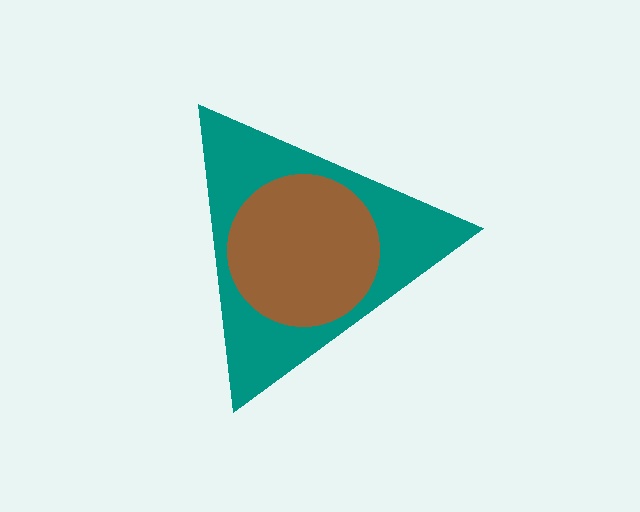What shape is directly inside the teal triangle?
The brown circle.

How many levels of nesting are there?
2.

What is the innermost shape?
The brown circle.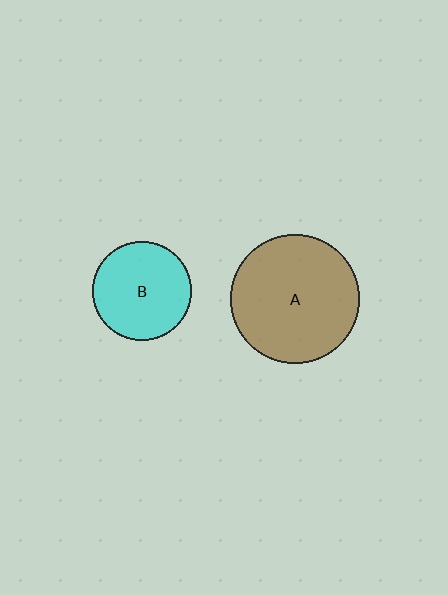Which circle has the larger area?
Circle A (brown).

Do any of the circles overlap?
No, none of the circles overlap.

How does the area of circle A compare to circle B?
Approximately 1.7 times.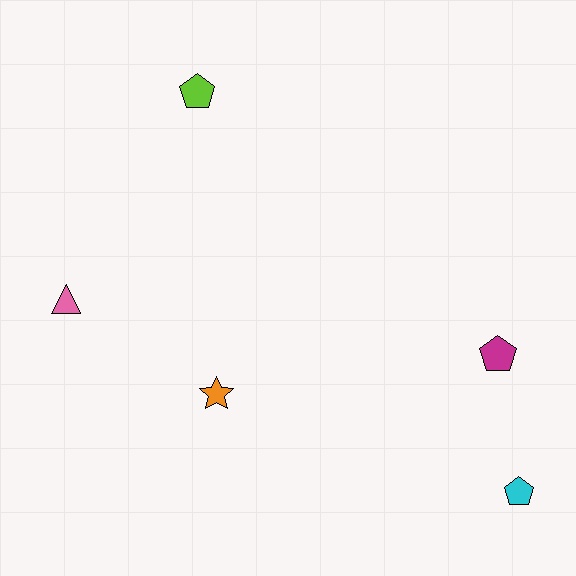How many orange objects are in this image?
There is 1 orange object.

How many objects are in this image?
There are 5 objects.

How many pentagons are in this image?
There are 3 pentagons.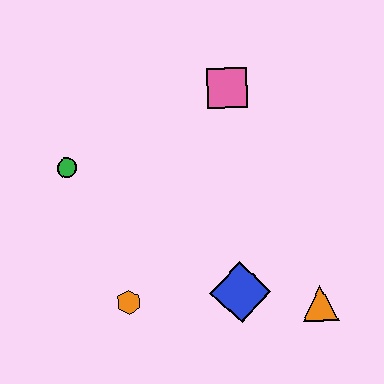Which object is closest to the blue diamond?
The orange triangle is closest to the blue diamond.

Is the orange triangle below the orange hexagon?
Yes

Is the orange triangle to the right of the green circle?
Yes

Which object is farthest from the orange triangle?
The green circle is farthest from the orange triangle.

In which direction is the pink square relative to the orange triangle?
The pink square is above the orange triangle.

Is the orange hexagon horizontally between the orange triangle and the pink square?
No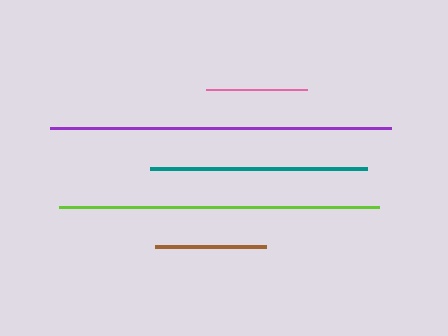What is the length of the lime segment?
The lime segment is approximately 320 pixels long.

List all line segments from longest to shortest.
From longest to shortest: purple, lime, teal, brown, pink.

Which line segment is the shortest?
The pink line is the shortest at approximately 101 pixels.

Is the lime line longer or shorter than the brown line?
The lime line is longer than the brown line.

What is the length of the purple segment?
The purple segment is approximately 342 pixels long.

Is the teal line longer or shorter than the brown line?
The teal line is longer than the brown line.